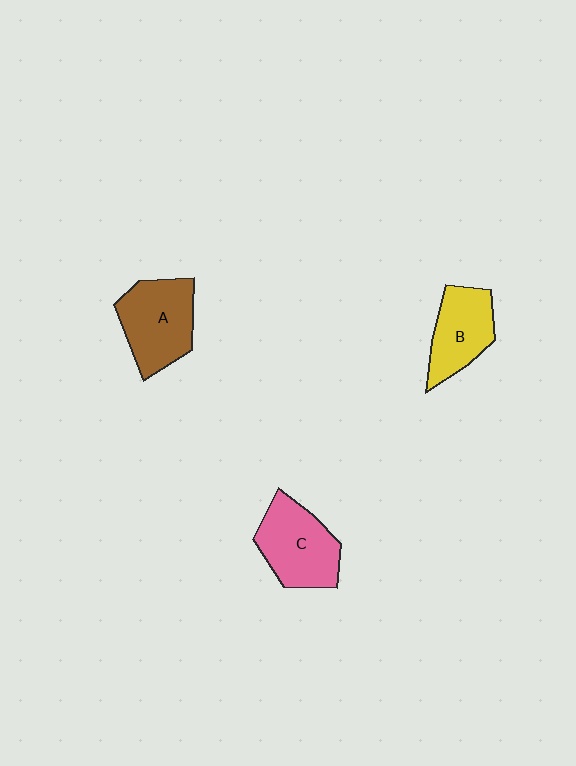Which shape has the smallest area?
Shape B (yellow).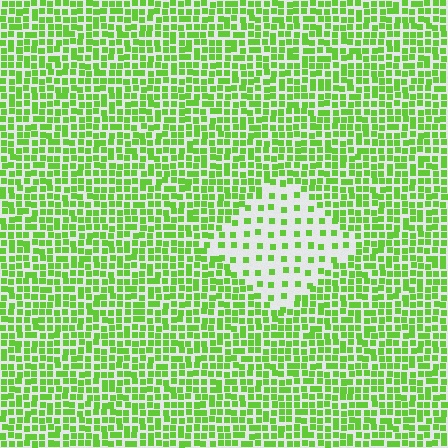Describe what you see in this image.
The image contains small lime elements arranged at two different densities. A diamond-shaped region is visible where the elements are less densely packed than the surrounding area.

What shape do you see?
I see a diamond.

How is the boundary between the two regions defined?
The boundary is defined by a change in element density (approximately 2.7x ratio). All elements are the same color, size, and shape.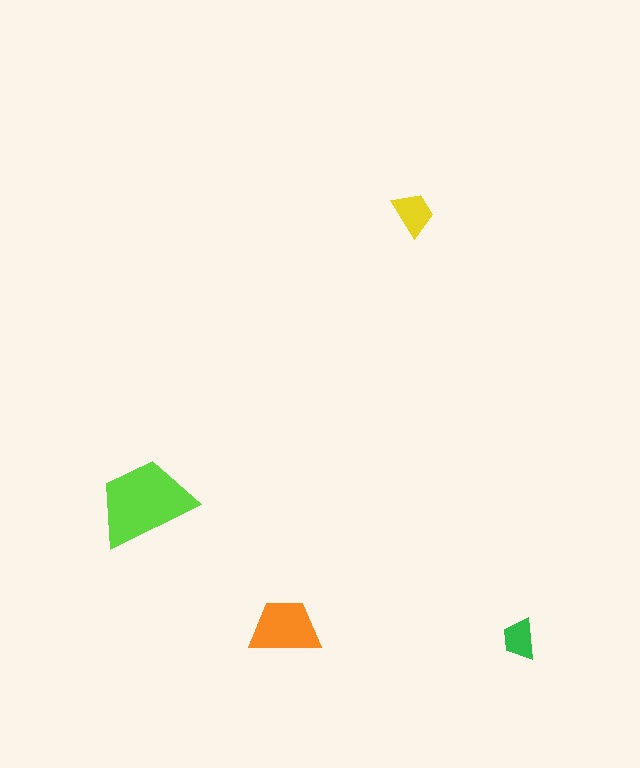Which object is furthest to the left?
The lime trapezoid is leftmost.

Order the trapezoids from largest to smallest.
the lime one, the orange one, the yellow one, the green one.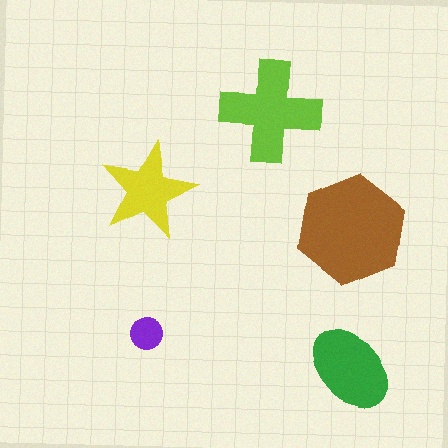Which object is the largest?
The brown hexagon.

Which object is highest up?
The lime cross is topmost.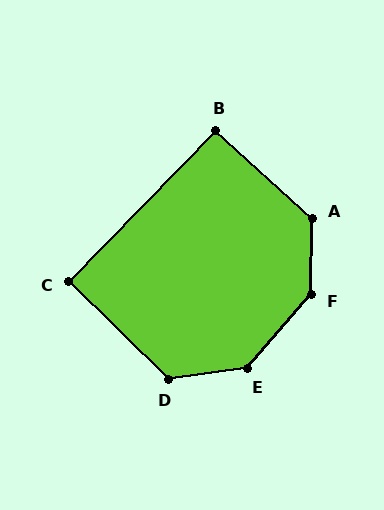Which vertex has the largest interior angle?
F, at approximately 140 degrees.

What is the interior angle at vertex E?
Approximately 139 degrees (obtuse).